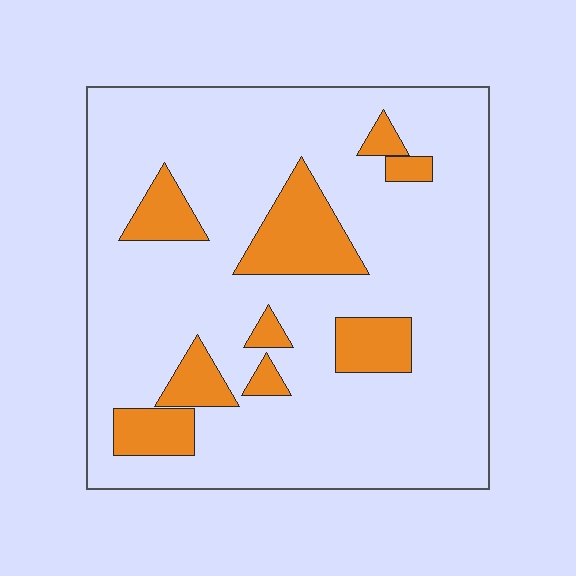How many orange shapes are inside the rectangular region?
9.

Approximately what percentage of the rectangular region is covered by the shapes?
Approximately 15%.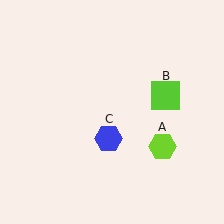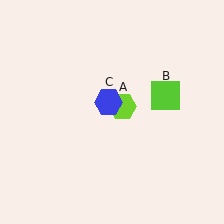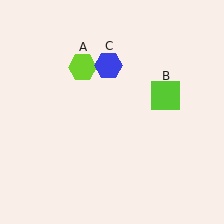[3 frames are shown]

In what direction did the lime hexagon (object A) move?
The lime hexagon (object A) moved up and to the left.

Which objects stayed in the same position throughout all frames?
Lime square (object B) remained stationary.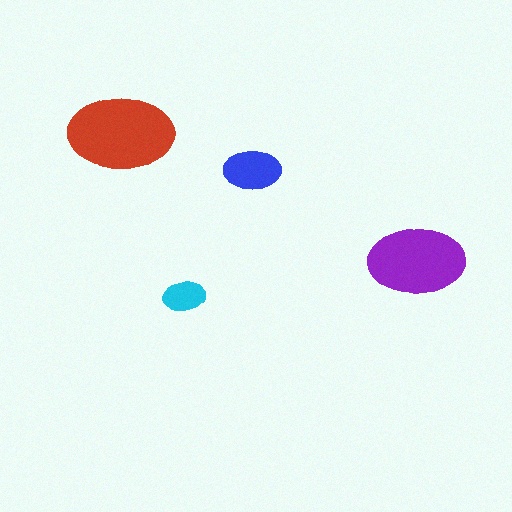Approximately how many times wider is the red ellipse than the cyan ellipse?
About 2.5 times wider.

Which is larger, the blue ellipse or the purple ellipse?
The purple one.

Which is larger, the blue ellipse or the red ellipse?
The red one.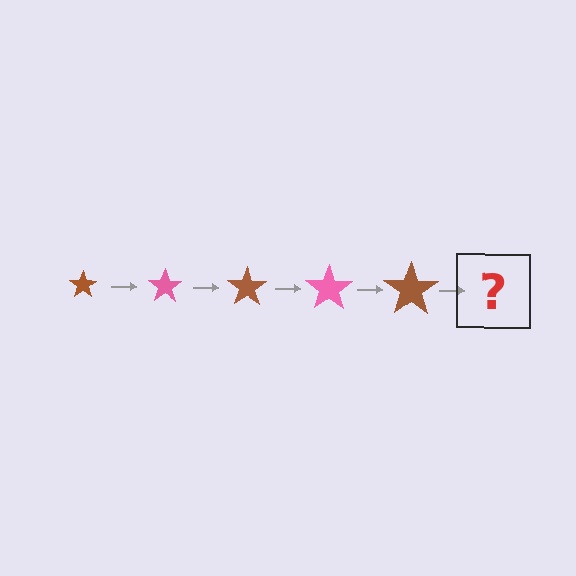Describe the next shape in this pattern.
It should be a pink star, larger than the previous one.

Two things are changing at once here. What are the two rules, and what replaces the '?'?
The two rules are that the star grows larger each step and the color cycles through brown and pink. The '?' should be a pink star, larger than the previous one.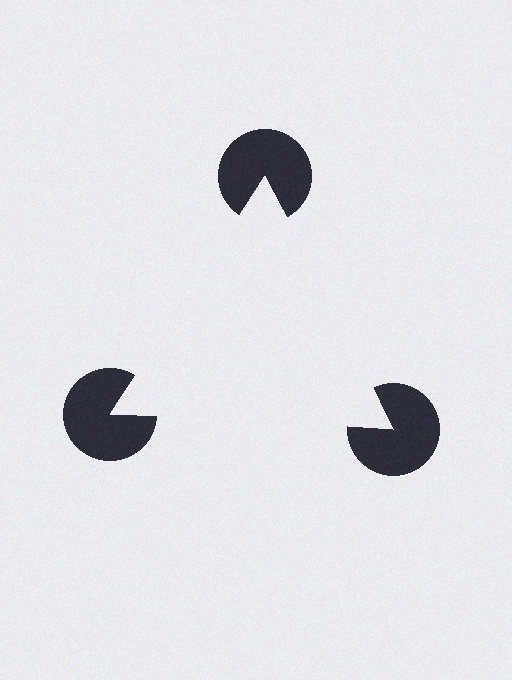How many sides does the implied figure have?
3 sides.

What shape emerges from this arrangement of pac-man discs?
An illusory triangle — its edges are inferred from the aligned wedge cuts in the pac-man discs, not physically drawn.